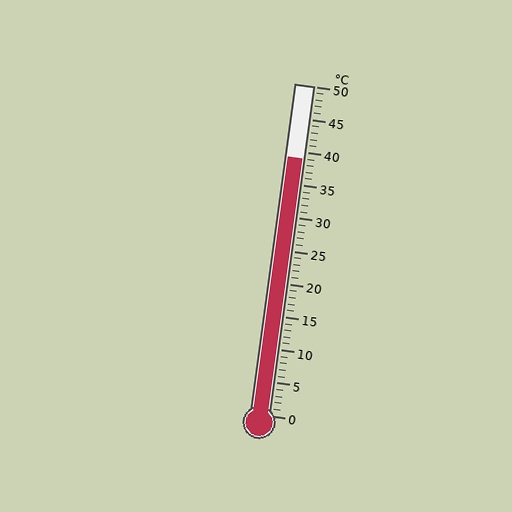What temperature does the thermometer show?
The thermometer shows approximately 39°C.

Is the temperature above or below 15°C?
The temperature is above 15°C.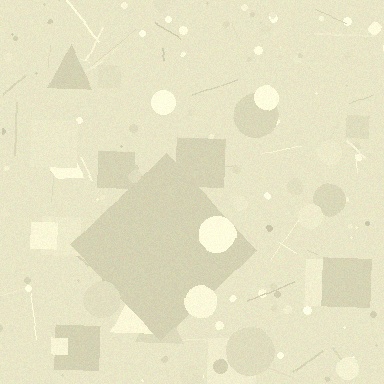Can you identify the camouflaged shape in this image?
The camouflaged shape is a diamond.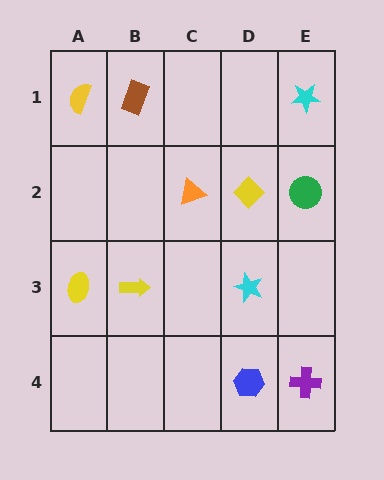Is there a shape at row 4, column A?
No, that cell is empty.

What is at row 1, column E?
A cyan star.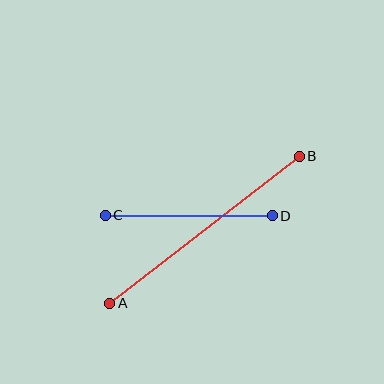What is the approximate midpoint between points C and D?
The midpoint is at approximately (189, 215) pixels.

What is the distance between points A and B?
The distance is approximately 240 pixels.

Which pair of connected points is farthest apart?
Points A and B are farthest apart.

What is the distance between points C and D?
The distance is approximately 167 pixels.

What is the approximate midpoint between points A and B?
The midpoint is at approximately (204, 230) pixels.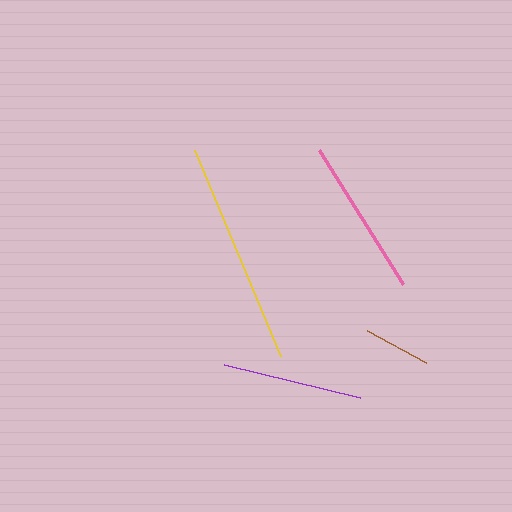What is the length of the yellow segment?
The yellow segment is approximately 224 pixels long.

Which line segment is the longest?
The yellow line is the longest at approximately 224 pixels.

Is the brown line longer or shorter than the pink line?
The pink line is longer than the brown line.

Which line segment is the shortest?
The brown line is the shortest at approximately 67 pixels.